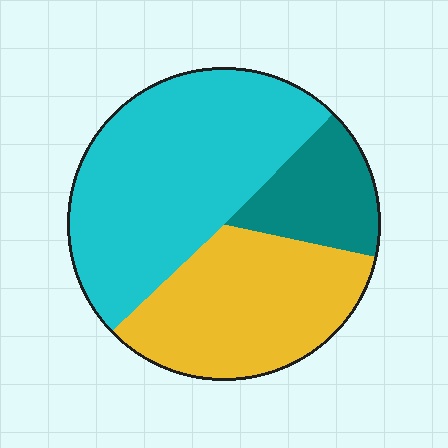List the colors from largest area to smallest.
From largest to smallest: cyan, yellow, teal.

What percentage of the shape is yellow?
Yellow covers roughly 35% of the shape.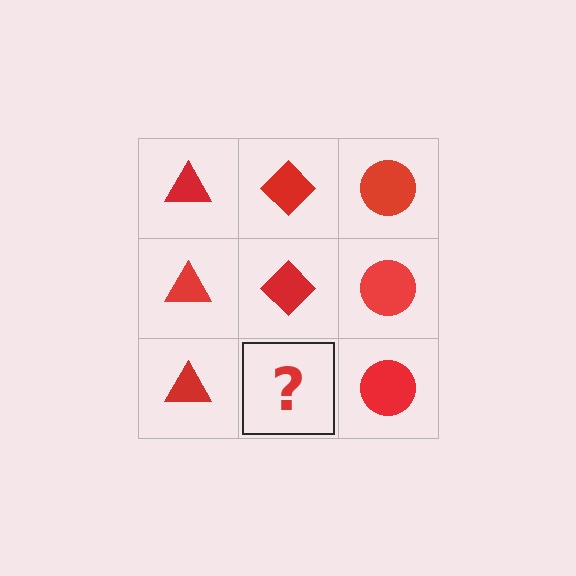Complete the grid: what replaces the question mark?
The question mark should be replaced with a red diamond.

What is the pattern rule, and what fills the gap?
The rule is that each column has a consistent shape. The gap should be filled with a red diamond.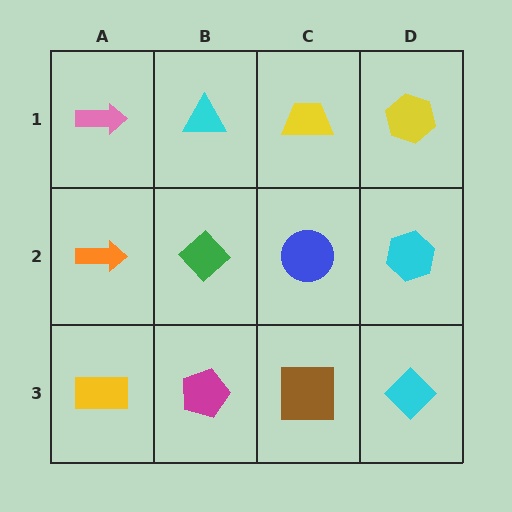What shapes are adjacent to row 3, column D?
A cyan hexagon (row 2, column D), a brown square (row 3, column C).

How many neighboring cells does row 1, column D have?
2.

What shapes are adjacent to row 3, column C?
A blue circle (row 2, column C), a magenta pentagon (row 3, column B), a cyan diamond (row 3, column D).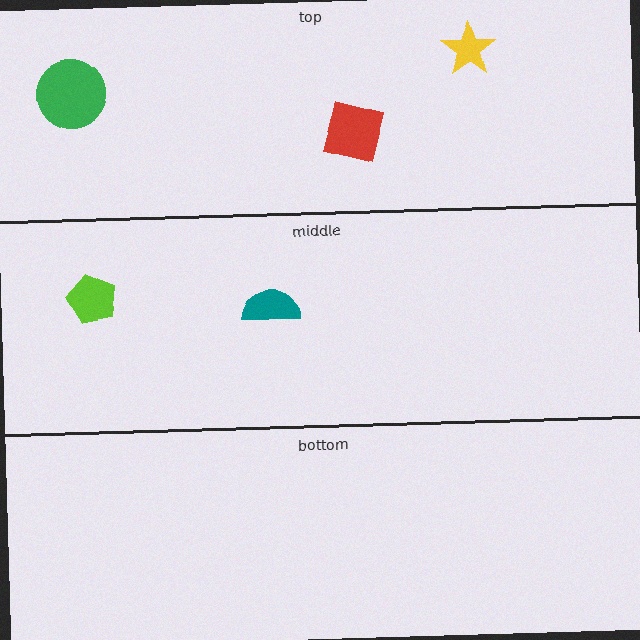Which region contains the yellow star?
The top region.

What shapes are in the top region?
The green circle, the red square, the yellow star.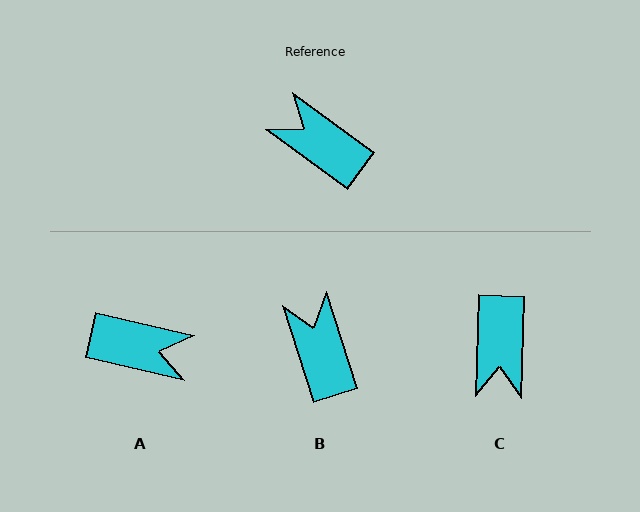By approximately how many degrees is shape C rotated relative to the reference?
Approximately 124 degrees counter-clockwise.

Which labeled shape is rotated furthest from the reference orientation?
A, about 157 degrees away.